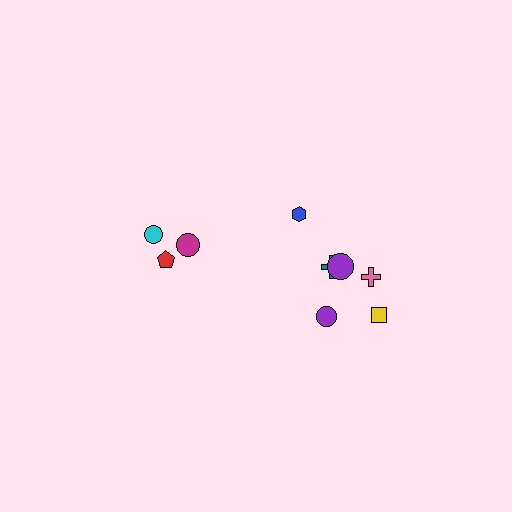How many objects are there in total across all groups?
There are 10 objects.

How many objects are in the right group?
There are 6 objects.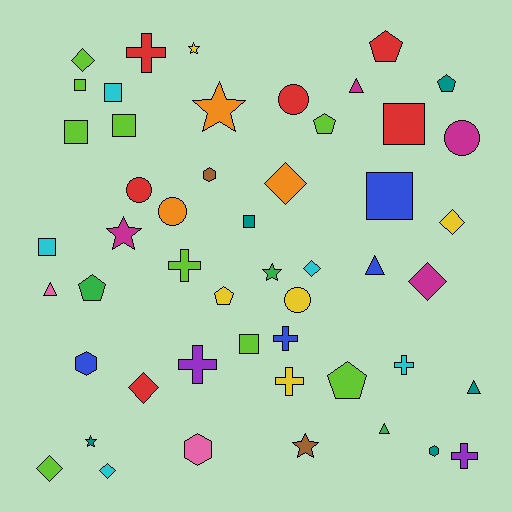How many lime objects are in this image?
There are 9 lime objects.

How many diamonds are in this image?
There are 8 diamonds.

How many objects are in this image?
There are 50 objects.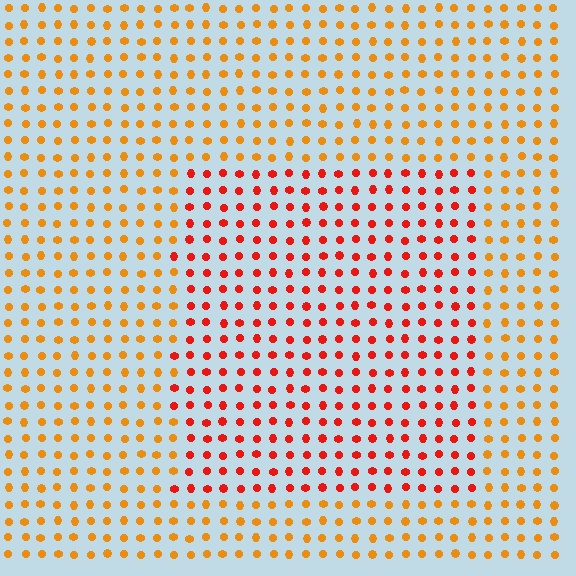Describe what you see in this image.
The image is filled with small orange elements in a uniform arrangement. A rectangle-shaped region is visible where the elements are tinted to a slightly different hue, forming a subtle color boundary.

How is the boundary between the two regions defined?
The boundary is defined purely by a slight shift in hue (about 33 degrees). Spacing, size, and orientation are identical on both sides.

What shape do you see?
I see a rectangle.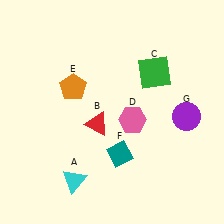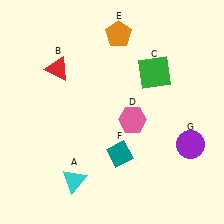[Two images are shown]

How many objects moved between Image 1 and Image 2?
3 objects moved between the two images.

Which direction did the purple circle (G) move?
The purple circle (G) moved down.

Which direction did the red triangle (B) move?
The red triangle (B) moved up.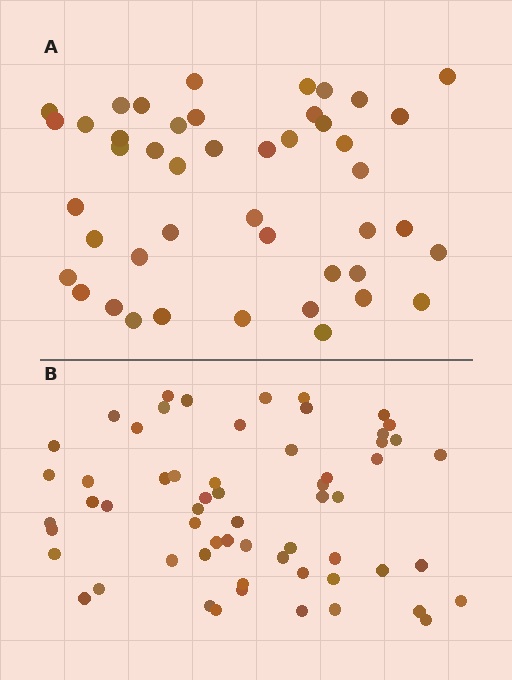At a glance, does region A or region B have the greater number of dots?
Region B (the bottom region) has more dots.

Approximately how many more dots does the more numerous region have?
Region B has approximately 15 more dots than region A.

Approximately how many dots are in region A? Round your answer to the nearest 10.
About 40 dots. (The exact count is 45, which rounds to 40.)